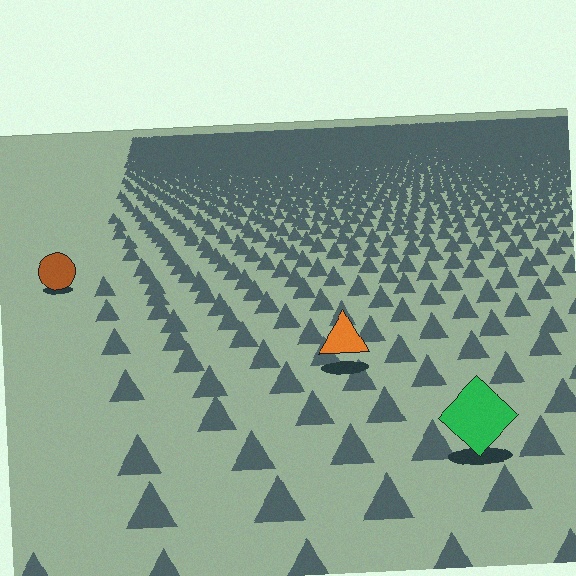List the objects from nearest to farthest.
From nearest to farthest: the green diamond, the orange triangle, the brown circle.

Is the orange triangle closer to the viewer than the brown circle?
Yes. The orange triangle is closer — you can tell from the texture gradient: the ground texture is coarser near it.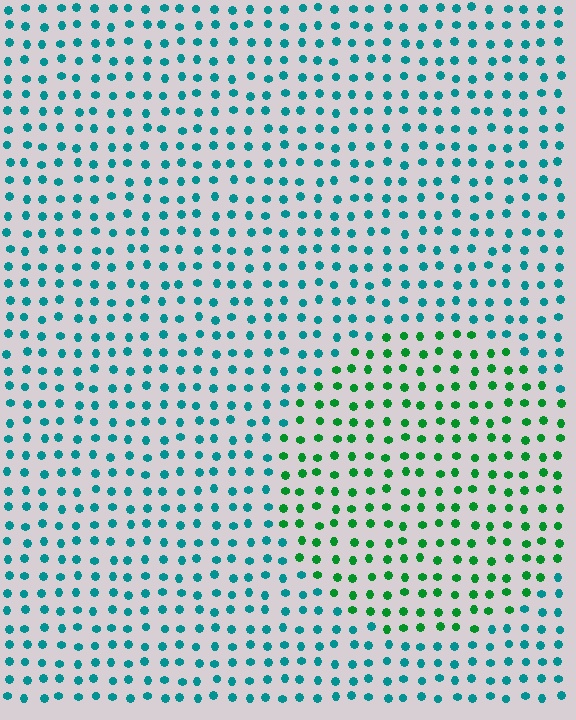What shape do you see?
I see a circle.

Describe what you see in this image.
The image is filled with small teal elements in a uniform arrangement. A circle-shaped region is visible where the elements are tinted to a slightly different hue, forming a subtle color boundary.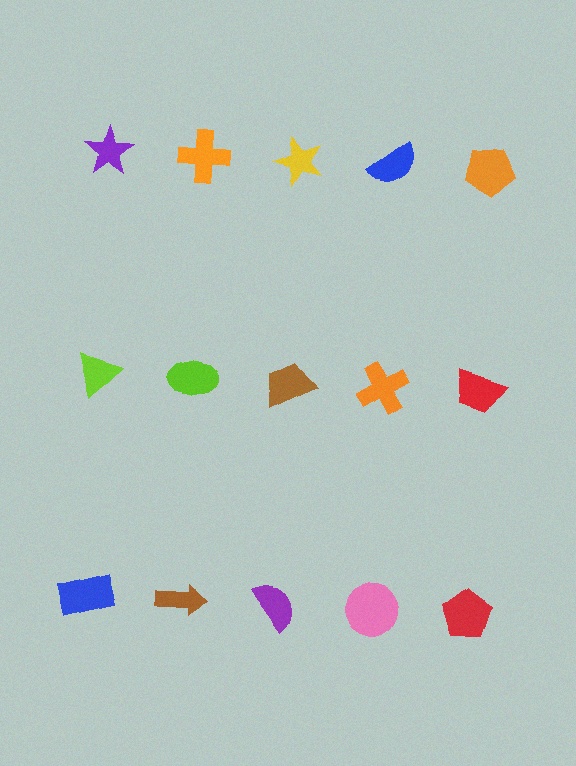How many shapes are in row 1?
5 shapes.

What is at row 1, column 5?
An orange pentagon.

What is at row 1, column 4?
A blue semicircle.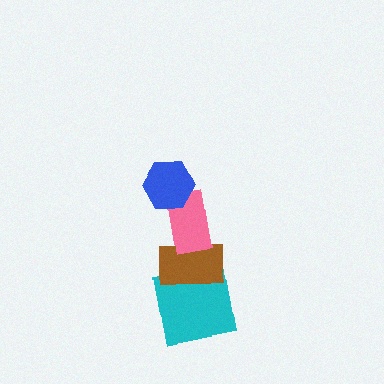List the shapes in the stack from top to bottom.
From top to bottom: the blue hexagon, the pink rectangle, the brown rectangle, the cyan square.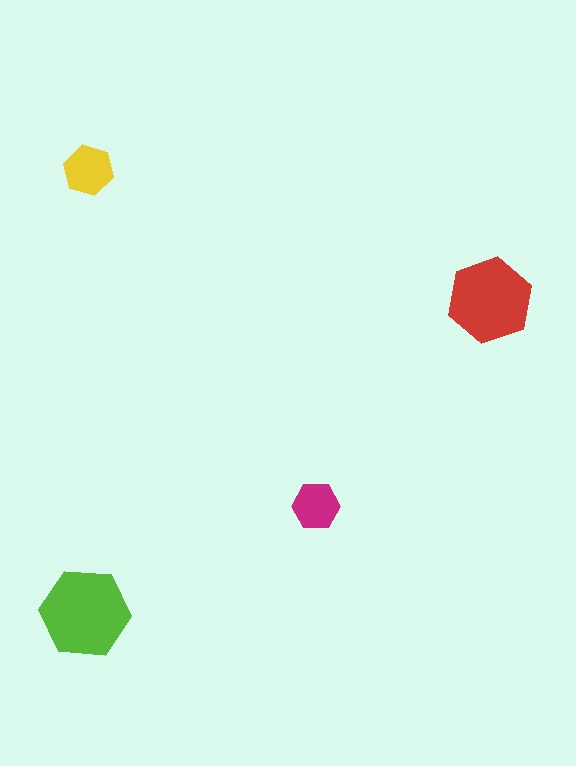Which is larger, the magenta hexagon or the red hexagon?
The red one.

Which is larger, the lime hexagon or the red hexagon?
The lime one.